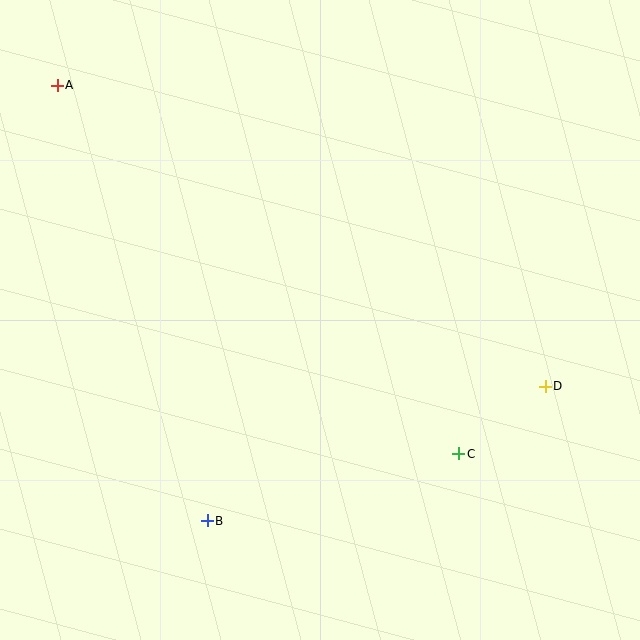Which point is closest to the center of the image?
Point C at (459, 454) is closest to the center.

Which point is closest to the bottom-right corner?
Point C is closest to the bottom-right corner.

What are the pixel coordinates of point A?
Point A is at (57, 85).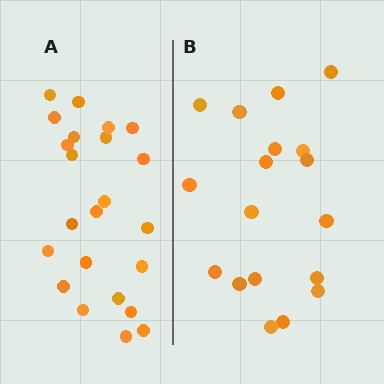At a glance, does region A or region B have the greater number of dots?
Region A (the left region) has more dots.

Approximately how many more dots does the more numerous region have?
Region A has about 5 more dots than region B.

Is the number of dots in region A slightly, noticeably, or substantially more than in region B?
Region A has noticeably more, but not dramatically so. The ratio is roughly 1.3 to 1.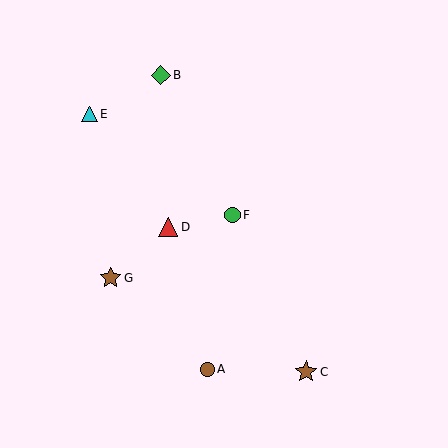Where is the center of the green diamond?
The center of the green diamond is at (161, 75).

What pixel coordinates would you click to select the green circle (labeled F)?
Click at (233, 215) to select the green circle F.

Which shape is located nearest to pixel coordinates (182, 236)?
The red triangle (labeled D) at (168, 227) is nearest to that location.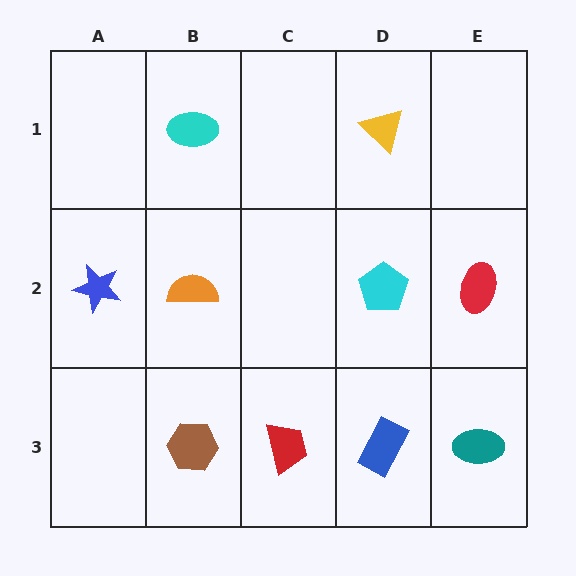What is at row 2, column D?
A cyan pentagon.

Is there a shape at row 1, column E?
No, that cell is empty.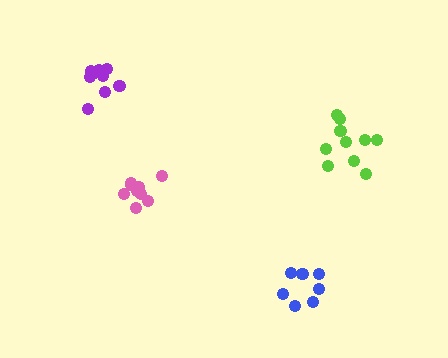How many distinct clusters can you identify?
There are 4 distinct clusters.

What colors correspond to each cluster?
The clusters are colored: blue, lime, pink, purple.